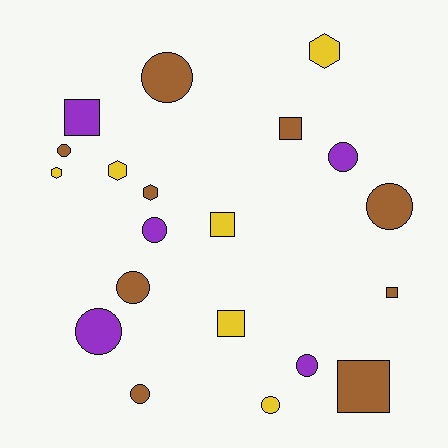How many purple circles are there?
There are 4 purple circles.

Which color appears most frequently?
Brown, with 9 objects.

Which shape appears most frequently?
Circle, with 10 objects.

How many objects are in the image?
There are 20 objects.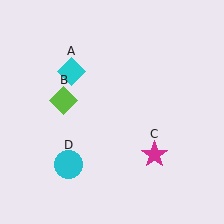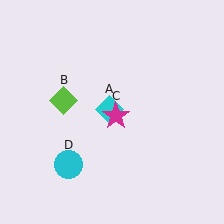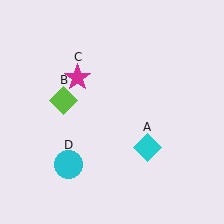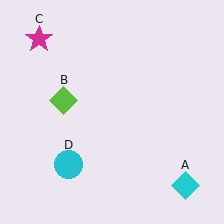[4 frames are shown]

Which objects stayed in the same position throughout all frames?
Lime diamond (object B) and cyan circle (object D) remained stationary.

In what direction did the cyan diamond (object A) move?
The cyan diamond (object A) moved down and to the right.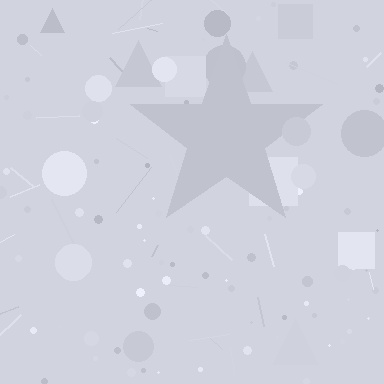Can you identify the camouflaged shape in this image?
The camouflaged shape is a star.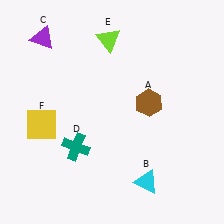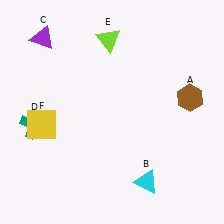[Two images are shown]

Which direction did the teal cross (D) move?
The teal cross (D) moved left.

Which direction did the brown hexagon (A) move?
The brown hexagon (A) moved right.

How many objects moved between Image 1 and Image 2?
2 objects moved between the two images.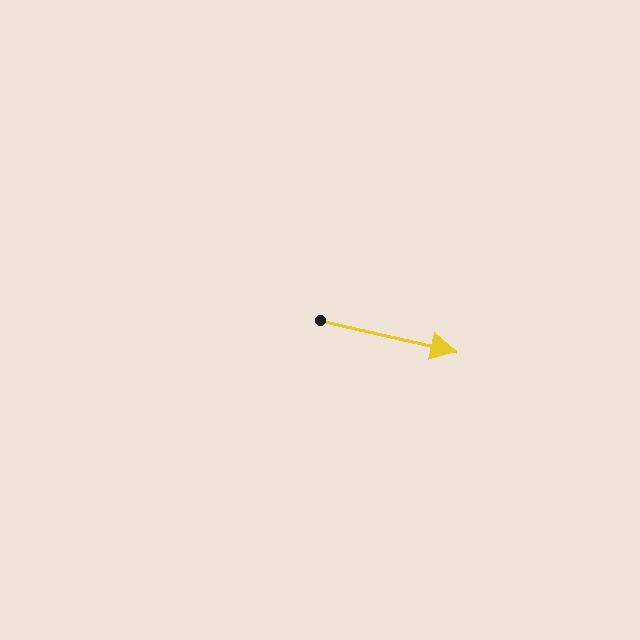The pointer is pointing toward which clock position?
Roughly 3 o'clock.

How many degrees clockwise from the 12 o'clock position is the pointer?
Approximately 103 degrees.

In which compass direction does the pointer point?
East.